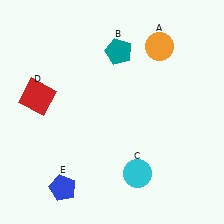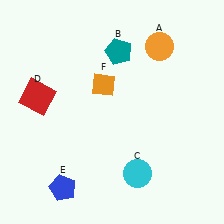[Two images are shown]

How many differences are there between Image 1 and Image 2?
There is 1 difference between the two images.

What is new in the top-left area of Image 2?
An orange diamond (F) was added in the top-left area of Image 2.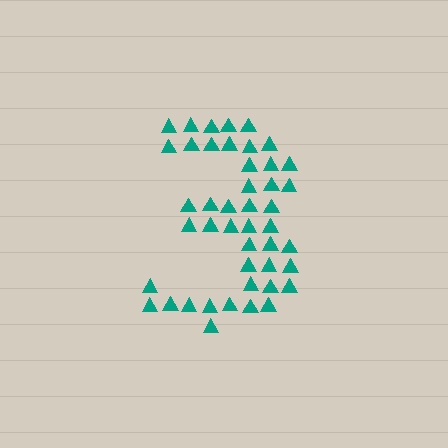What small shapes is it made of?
It is made of small triangles.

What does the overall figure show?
The overall figure shows the digit 3.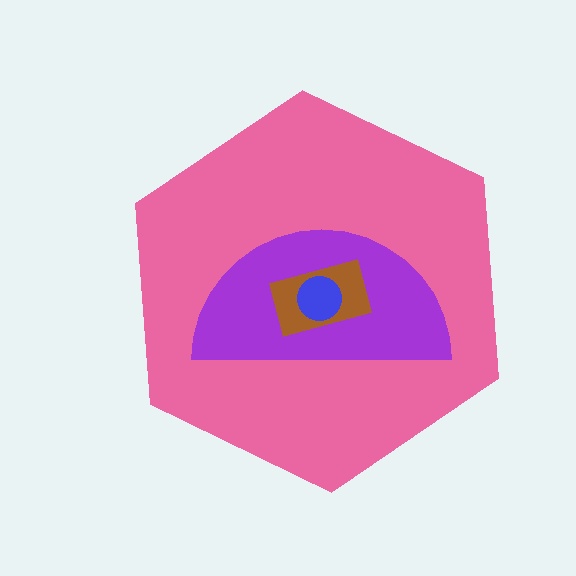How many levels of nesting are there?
4.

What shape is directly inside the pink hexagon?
The purple semicircle.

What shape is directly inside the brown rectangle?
The blue circle.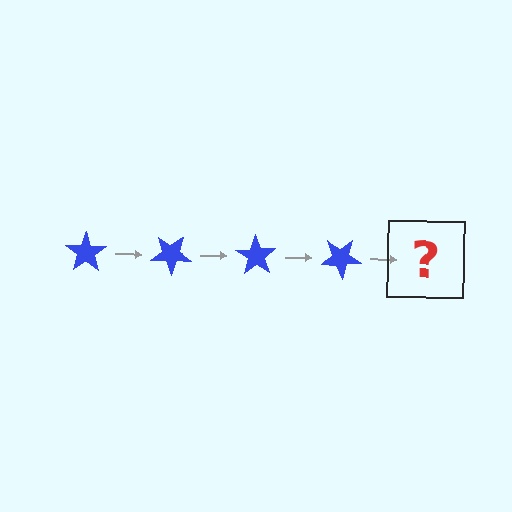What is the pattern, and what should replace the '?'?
The pattern is that the star rotates 35 degrees each step. The '?' should be a blue star rotated 140 degrees.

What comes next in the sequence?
The next element should be a blue star rotated 140 degrees.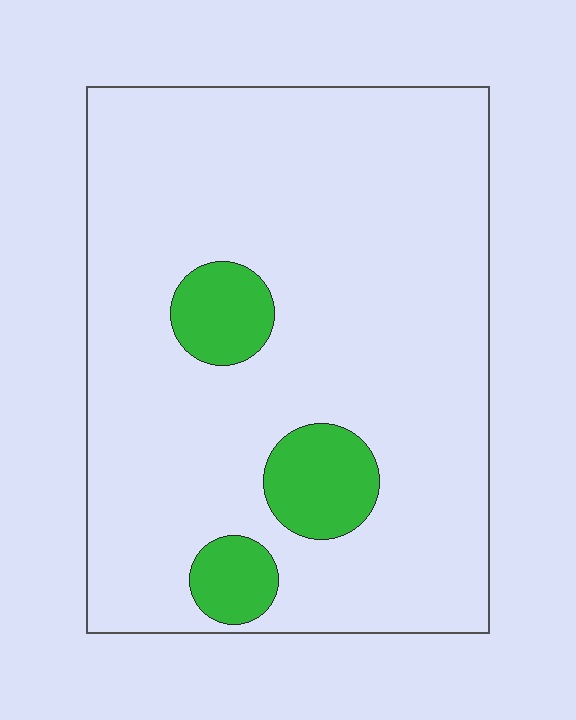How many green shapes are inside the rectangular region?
3.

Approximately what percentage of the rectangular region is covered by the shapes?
Approximately 10%.